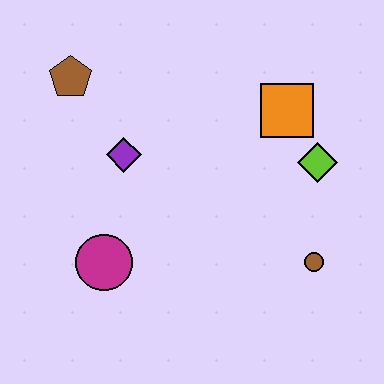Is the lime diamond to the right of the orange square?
Yes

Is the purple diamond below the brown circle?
No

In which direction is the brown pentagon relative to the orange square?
The brown pentagon is to the left of the orange square.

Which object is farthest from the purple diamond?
The brown circle is farthest from the purple diamond.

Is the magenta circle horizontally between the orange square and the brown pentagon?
Yes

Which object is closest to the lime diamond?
The orange square is closest to the lime diamond.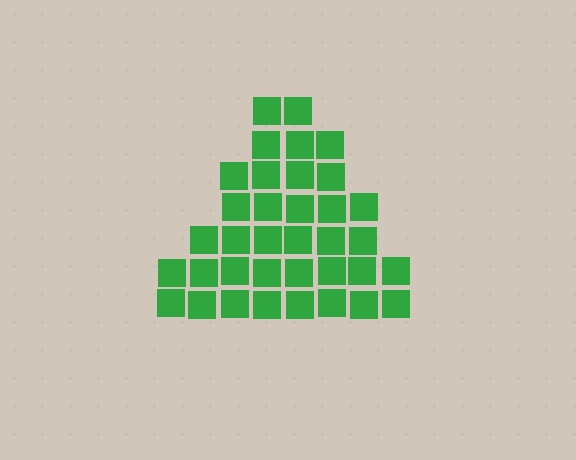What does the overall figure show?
The overall figure shows a triangle.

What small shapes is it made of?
It is made of small squares.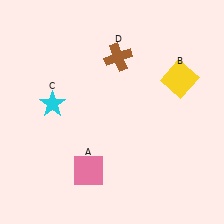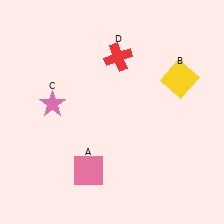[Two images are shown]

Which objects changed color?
C changed from cyan to pink. D changed from brown to red.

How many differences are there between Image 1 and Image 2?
There are 2 differences between the two images.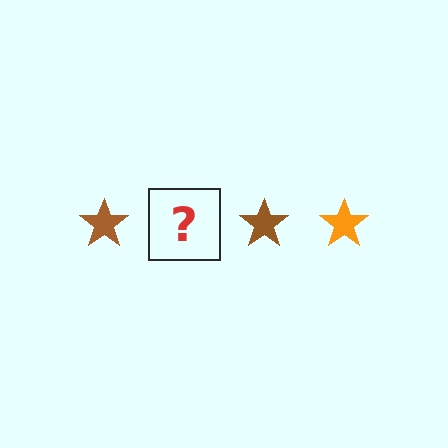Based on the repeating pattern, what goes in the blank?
The blank should be an orange star.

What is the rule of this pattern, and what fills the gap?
The rule is that the pattern cycles through brown, orange stars. The gap should be filled with an orange star.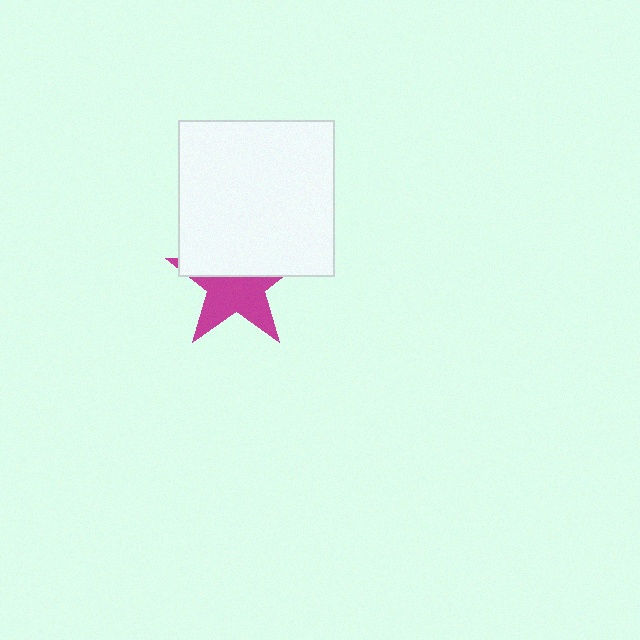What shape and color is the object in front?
The object in front is a white square.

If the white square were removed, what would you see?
You would see the complete magenta star.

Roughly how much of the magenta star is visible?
About half of it is visible (roughly 52%).